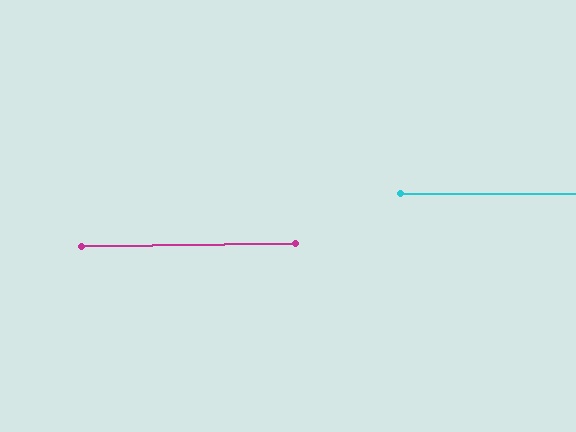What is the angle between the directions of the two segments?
Approximately 1 degree.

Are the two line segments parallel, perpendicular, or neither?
Parallel — their directions differ by only 1.1°.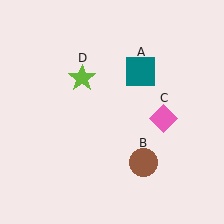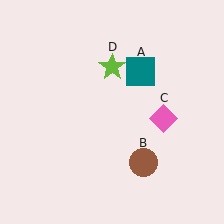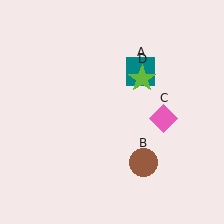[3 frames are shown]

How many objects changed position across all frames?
1 object changed position: lime star (object D).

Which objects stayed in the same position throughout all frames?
Teal square (object A) and brown circle (object B) and pink diamond (object C) remained stationary.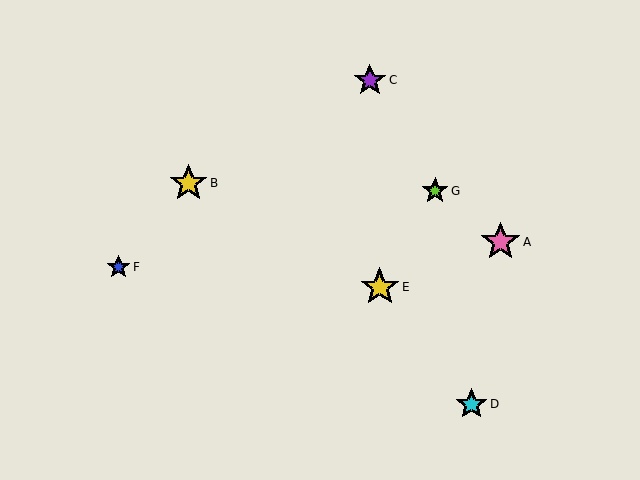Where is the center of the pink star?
The center of the pink star is at (500, 242).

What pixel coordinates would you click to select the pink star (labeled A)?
Click at (500, 242) to select the pink star A.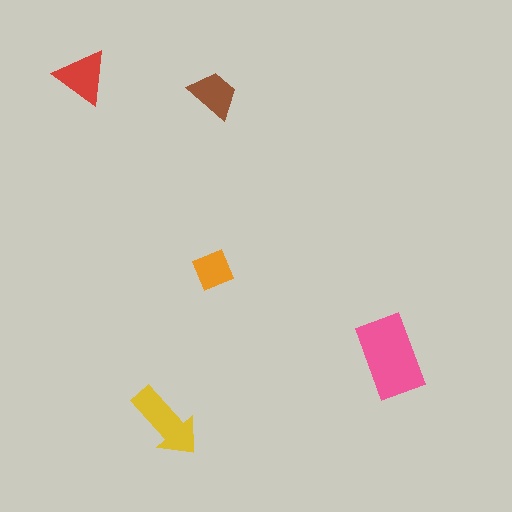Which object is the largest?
The pink rectangle.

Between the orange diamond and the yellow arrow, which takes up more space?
The yellow arrow.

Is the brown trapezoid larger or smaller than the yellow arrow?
Smaller.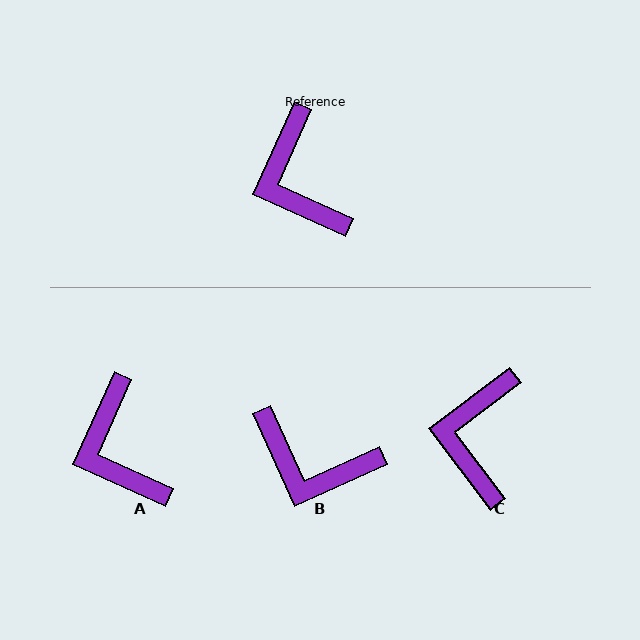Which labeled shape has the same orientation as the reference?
A.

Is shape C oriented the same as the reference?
No, it is off by about 29 degrees.